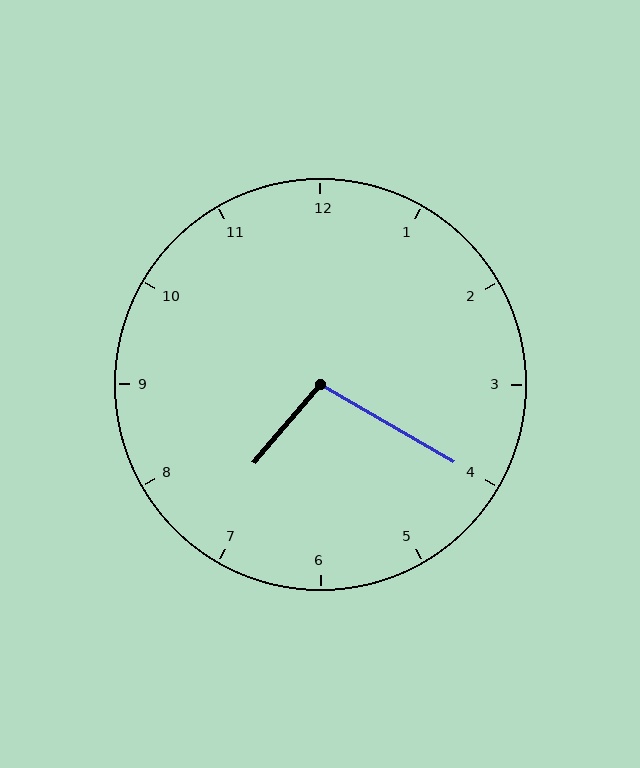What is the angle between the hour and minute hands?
Approximately 100 degrees.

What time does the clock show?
7:20.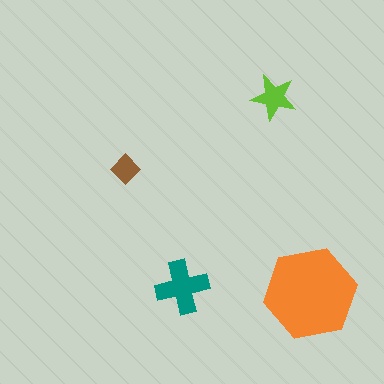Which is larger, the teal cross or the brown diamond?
The teal cross.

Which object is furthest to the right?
The orange hexagon is rightmost.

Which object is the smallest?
The brown diamond.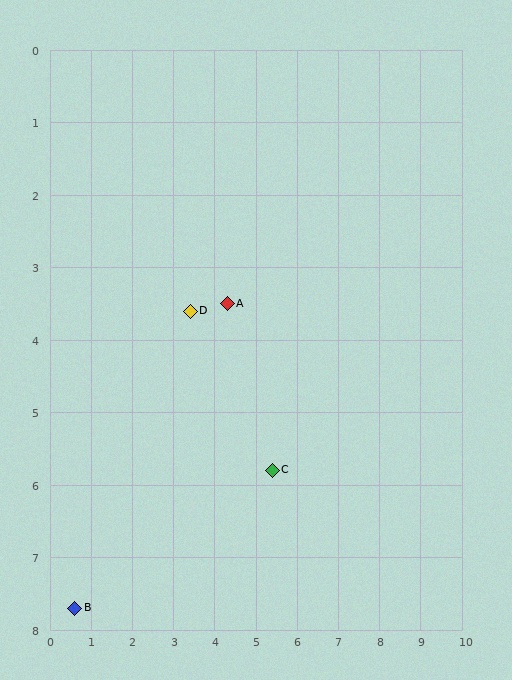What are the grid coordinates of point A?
Point A is at approximately (4.3, 3.5).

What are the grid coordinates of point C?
Point C is at approximately (5.4, 5.8).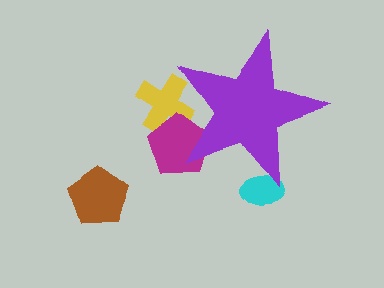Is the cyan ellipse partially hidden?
Yes, the cyan ellipse is partially hidden behind the purple star.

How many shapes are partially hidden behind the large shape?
3 shapes are partially hidden.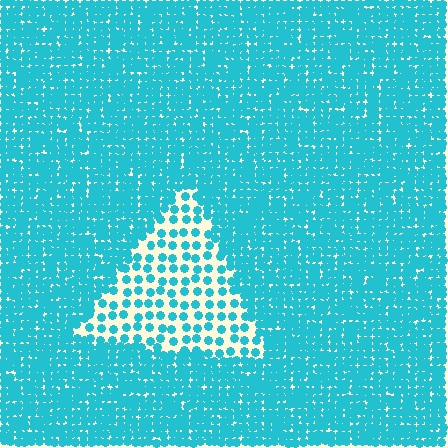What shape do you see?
I see a triangle.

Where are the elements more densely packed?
The elements are more densely packed outside the triangle boundary.